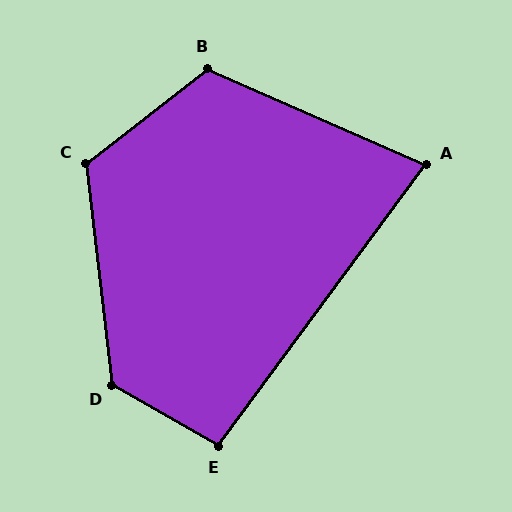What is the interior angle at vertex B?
Approximately 118 degrees (obtuse).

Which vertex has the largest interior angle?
D, at approximately 126 degrees.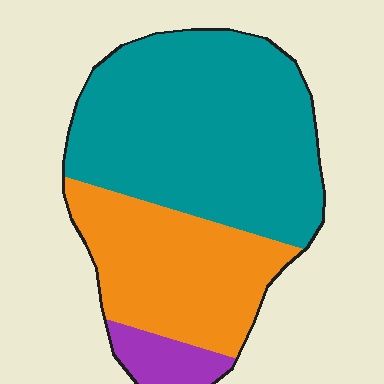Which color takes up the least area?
Purple, at roughly 5%.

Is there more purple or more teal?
Teal.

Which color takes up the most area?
Teal, at roughly 60%.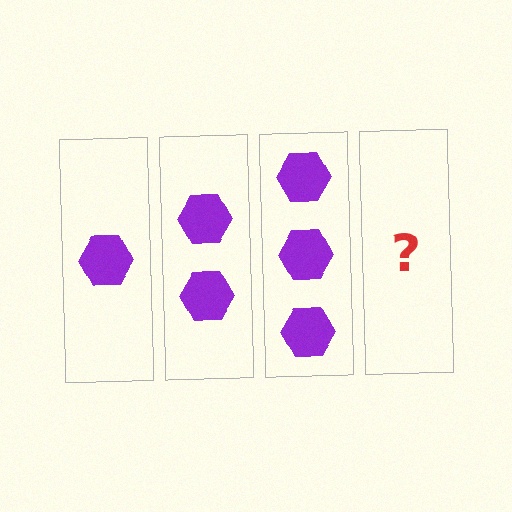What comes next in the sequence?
The next element should be 4 hexagons.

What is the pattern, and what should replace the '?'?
The pattern is that each step adds one more hexagon. The '?' should be 4 hexagons.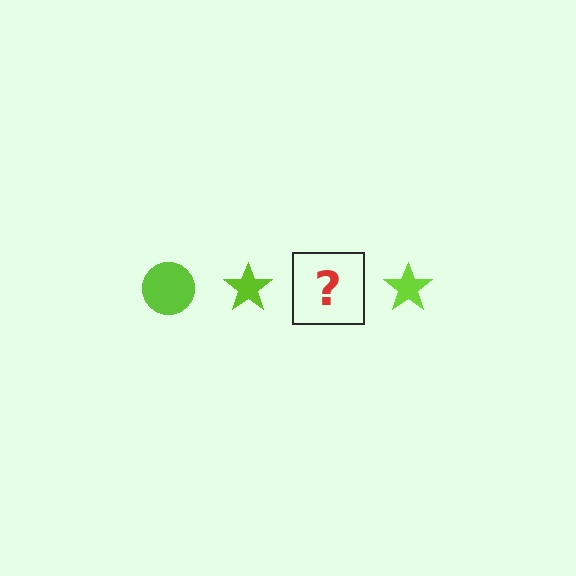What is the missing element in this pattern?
The missing element is a lime circle.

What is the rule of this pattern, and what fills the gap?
The rule is that the pattern cycles through circle, star shapes in lime. The gap should be filled with a lime circle.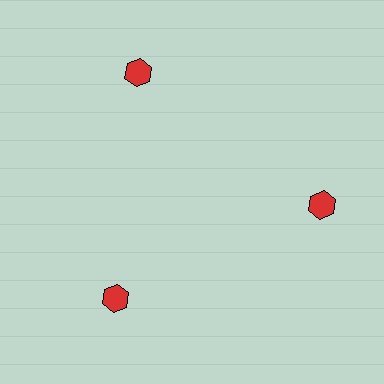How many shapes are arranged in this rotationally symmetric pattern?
There are 3 shapes, arranged in 3 groups of 1.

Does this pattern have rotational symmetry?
Yes, this pattern has 3-fold rotational symmetry. It looks the same after rotating 120 degrees around the center.